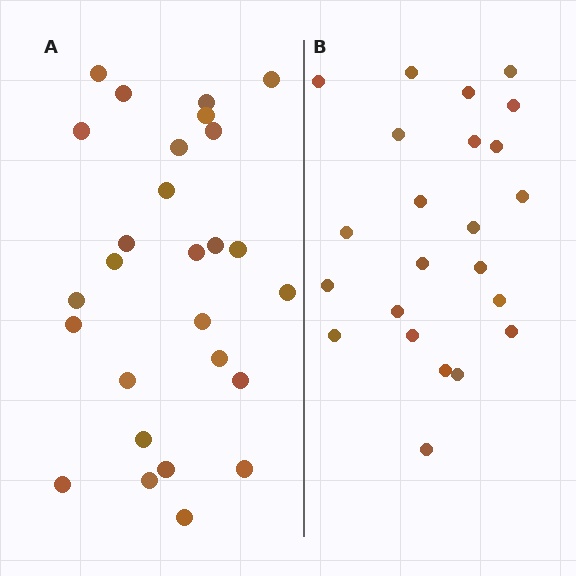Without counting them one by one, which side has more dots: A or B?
Region A (the left region) has more dots.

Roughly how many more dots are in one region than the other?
Region A has about 4 more dots than region B.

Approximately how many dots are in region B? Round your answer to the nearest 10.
About 20 dots. (The exact count is 23, which rounds to 20.)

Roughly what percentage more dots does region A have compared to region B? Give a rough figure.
About 15% more.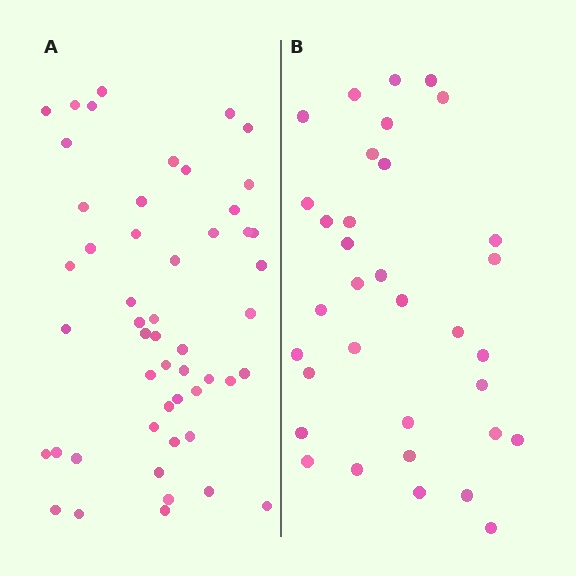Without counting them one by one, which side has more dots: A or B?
Region A (the left region) has more dots.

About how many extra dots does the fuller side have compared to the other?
Region A has approximately 15 more dots than region B.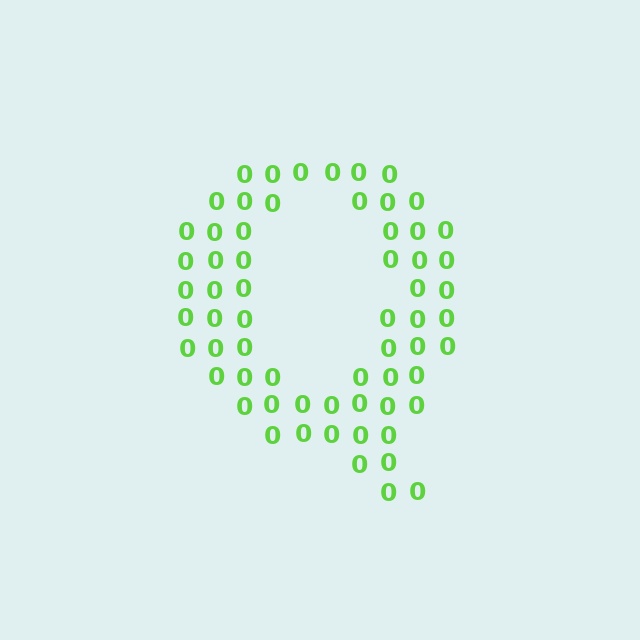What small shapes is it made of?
It is made of small digit 0's.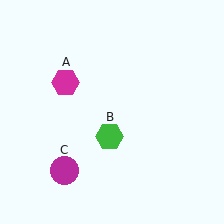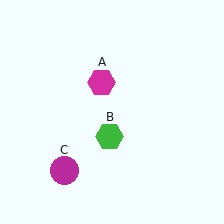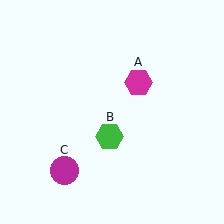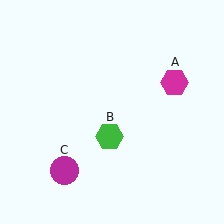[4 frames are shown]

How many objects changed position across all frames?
1 object changed position: magenta hexagon (object A).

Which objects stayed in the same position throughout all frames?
Green hexagon (object B) and magenta circle (object C) remained stationary.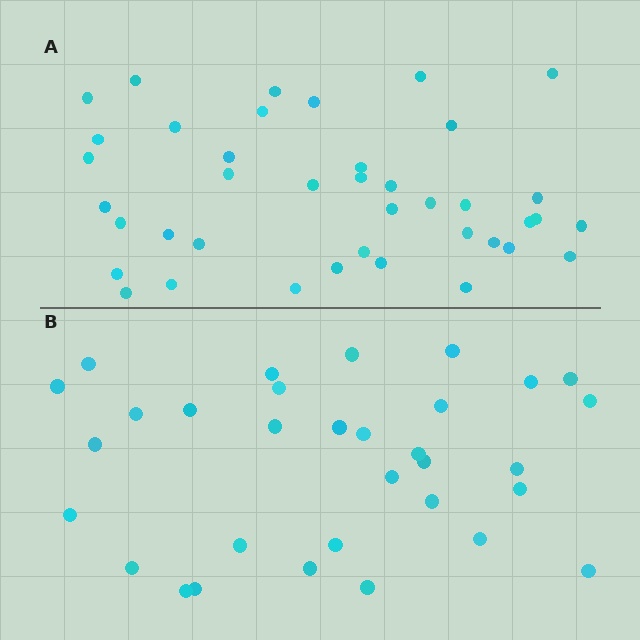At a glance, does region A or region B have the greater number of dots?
Region A (the top region) has more dots.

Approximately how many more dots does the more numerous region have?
Region A has roughly 8 or so more dots than region B.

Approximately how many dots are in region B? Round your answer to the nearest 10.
About 30 dots. (The exact count is 32, which rounds to 30.)